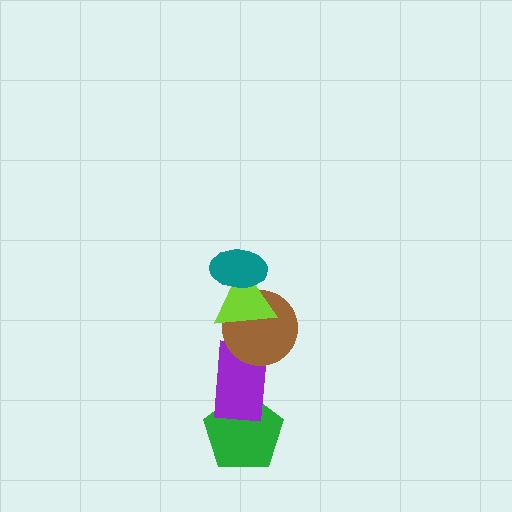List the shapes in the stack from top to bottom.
From top to bottom: the teal ellipse, the lime triangle, the brown circle, the purple rectangle, the green pentagon.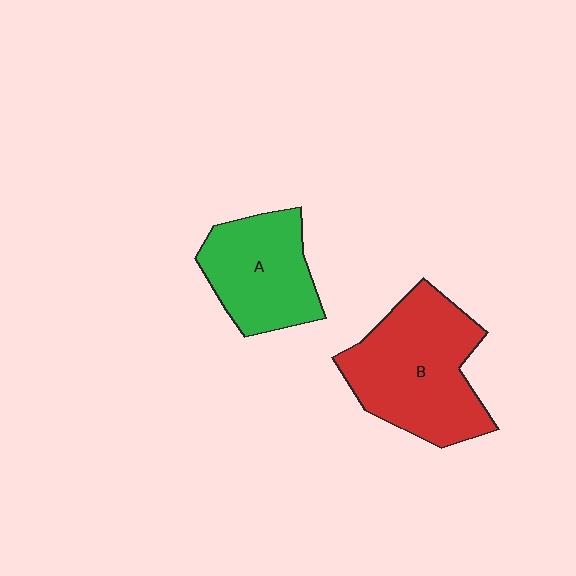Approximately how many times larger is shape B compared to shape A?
Approximately 1.4 times.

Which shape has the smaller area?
Shape A (green).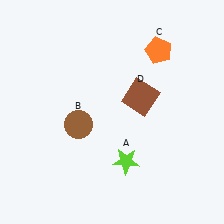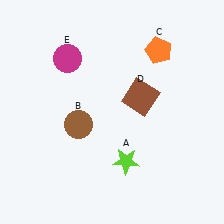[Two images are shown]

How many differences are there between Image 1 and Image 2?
There is 1 difference between the two images.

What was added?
A magenta circle (E) was added in Image 2.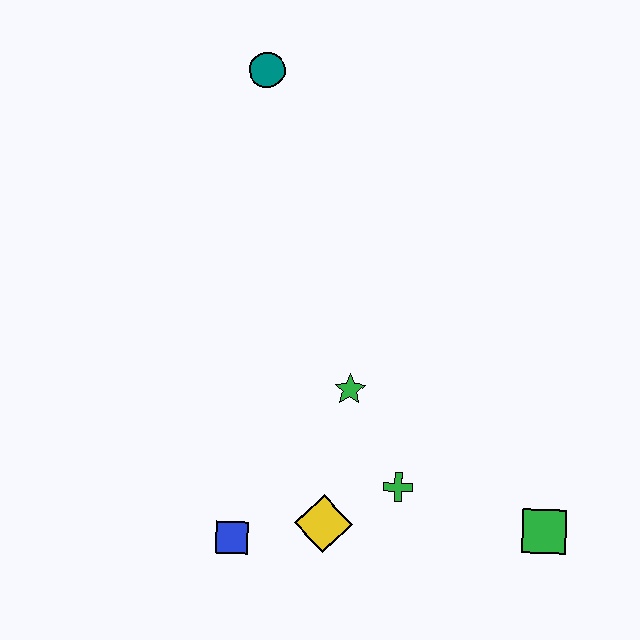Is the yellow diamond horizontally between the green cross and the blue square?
Yes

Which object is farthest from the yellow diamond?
The teal circle is farthest from the yellow diamond.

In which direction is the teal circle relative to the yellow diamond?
The teal circle is above the yellow diamond.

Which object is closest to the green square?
The green cross is closest to the green square.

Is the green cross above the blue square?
Yes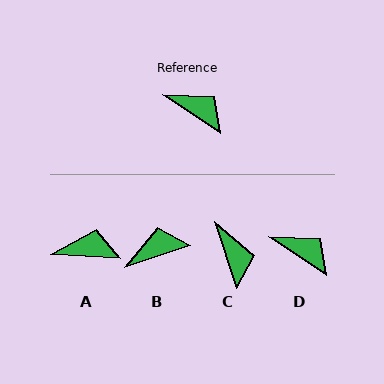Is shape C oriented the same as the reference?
No, it is off by about 38 degrees.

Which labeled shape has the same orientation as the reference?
D.